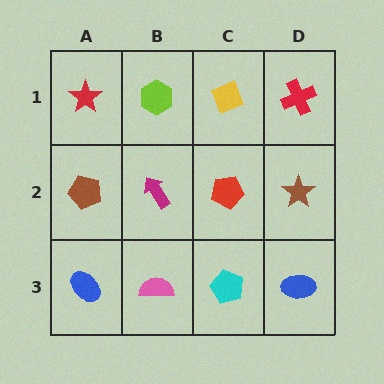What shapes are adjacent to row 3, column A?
A brown pentagon (row 2, column A), a pink semicircle (row 3, column B).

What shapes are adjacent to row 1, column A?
A brown pentagon (row 2, column A), a lime hexagon (row 1, column B).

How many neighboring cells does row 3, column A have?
2.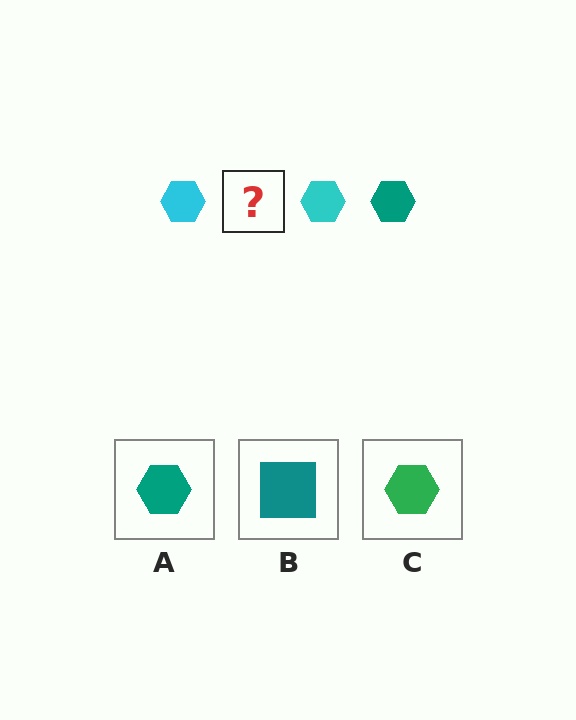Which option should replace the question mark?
Option A.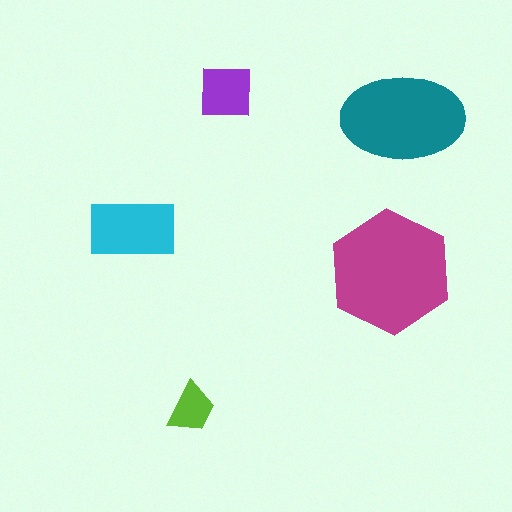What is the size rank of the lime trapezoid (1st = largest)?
5th.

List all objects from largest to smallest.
The magenta hexagon, the teal ellipse, the cyan rectangle, the purple square, the lime trapezoid.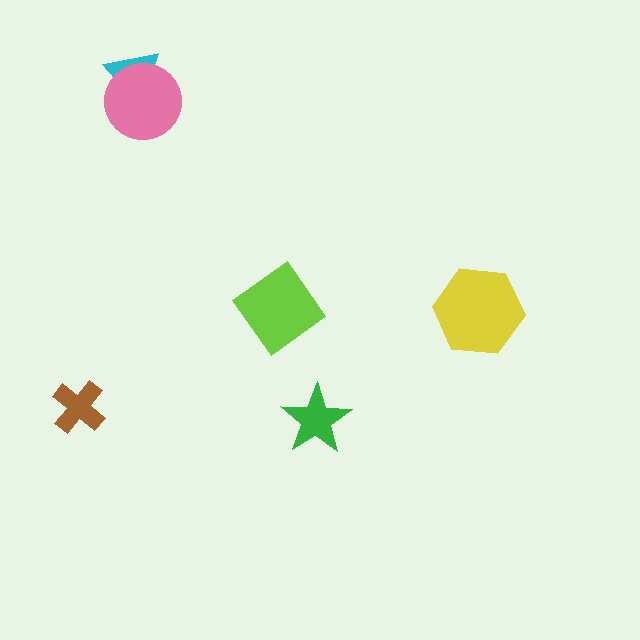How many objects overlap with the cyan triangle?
1 object overlaps with the cyan triangle.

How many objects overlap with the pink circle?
1 object overlaps with the pink circle.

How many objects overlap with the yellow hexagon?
0 objects overlap with the yellow hexagon.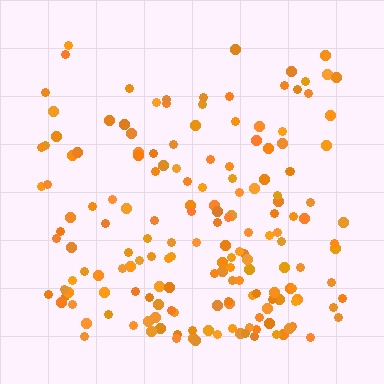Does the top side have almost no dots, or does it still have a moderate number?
Still a moderate number, just noticeably fewer than the bottom.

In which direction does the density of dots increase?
From top to bottom, with the bottom side densest.